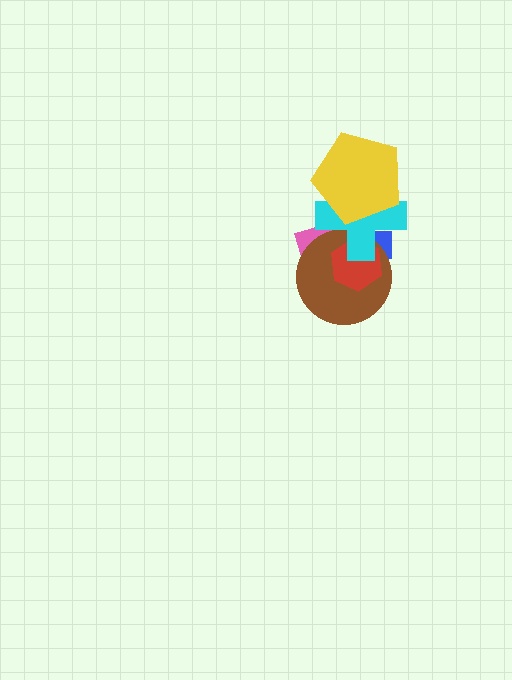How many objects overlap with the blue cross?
5 objects overlap with the blue cross.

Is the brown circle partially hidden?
Yes, it is partially covered by another shape.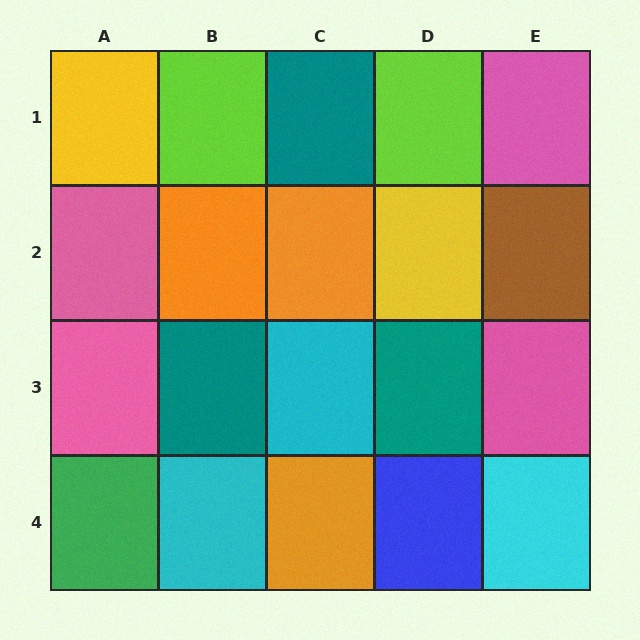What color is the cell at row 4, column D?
Blue.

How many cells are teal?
3 cells are teal.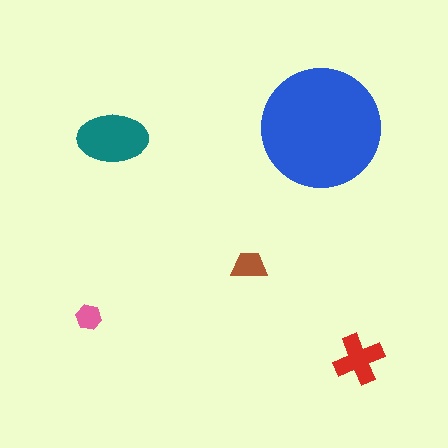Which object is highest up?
The blue circle is topmost.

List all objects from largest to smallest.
The blue circle, the teal ellipse, the red cross, the brown trapezoid, the pink hexagon.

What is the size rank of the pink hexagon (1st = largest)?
5th.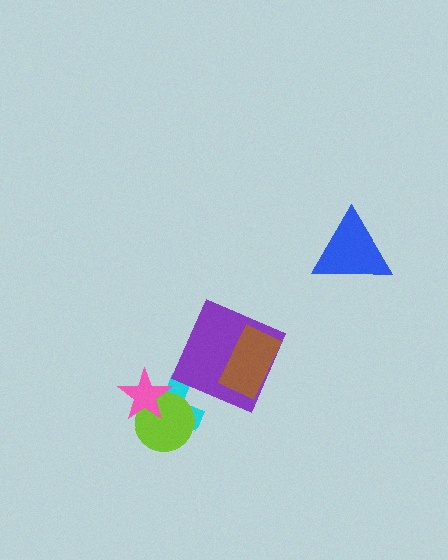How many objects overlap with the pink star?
2 objects overlap with the pink star.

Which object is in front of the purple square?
The brown rectangle is in front of the purple square.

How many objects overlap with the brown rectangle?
1 object overlaps with the brown rectangle.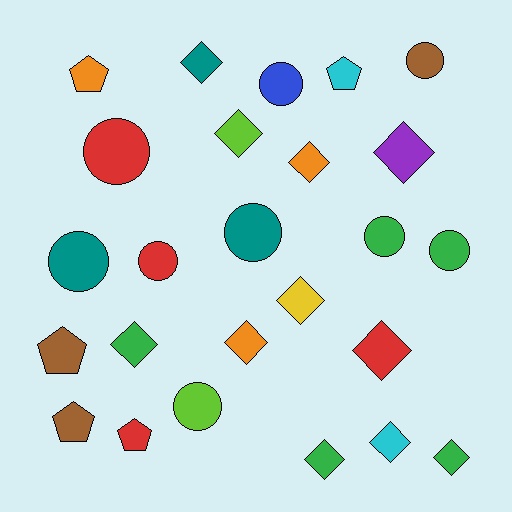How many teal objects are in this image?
There are 3 teal objects.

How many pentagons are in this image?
There are 5 pentagons.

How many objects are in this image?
There are 25 objects.